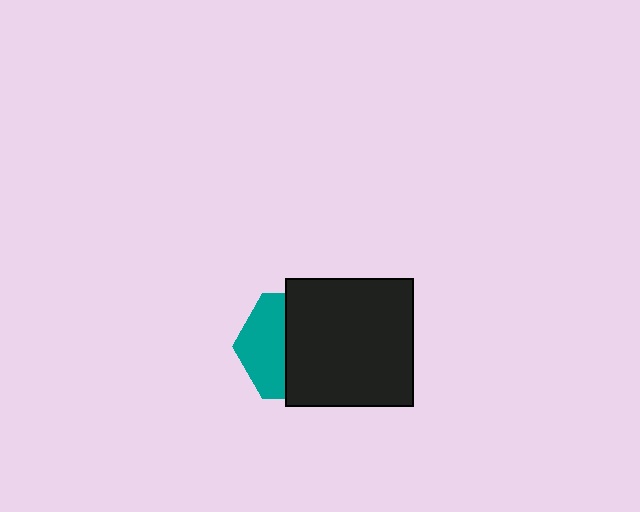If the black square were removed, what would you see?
You would see the complete teal hexagon.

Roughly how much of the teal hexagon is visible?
A small part of it is visible (roughly 42%).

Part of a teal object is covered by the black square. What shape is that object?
It is a hexagon.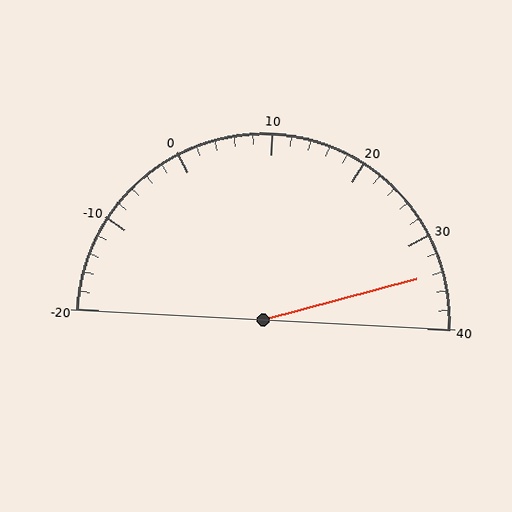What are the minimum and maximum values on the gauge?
The gauge ranges from -20 to 40.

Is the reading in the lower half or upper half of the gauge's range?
The reading is in the upper half of the range (-20 to 40).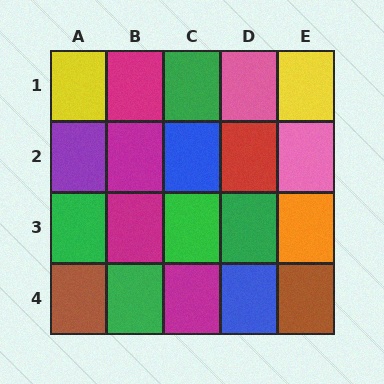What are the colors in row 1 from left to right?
Yellow, magenta, green, pink, yellow.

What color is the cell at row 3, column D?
Green.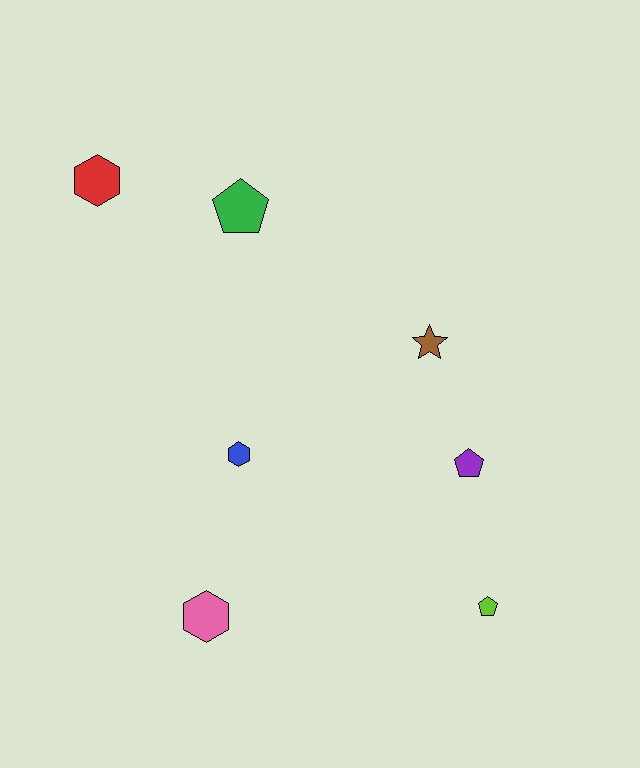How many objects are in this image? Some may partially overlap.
There are 7 objects.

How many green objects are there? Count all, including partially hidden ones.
There is 1 green object.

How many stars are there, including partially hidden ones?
There is 1 star.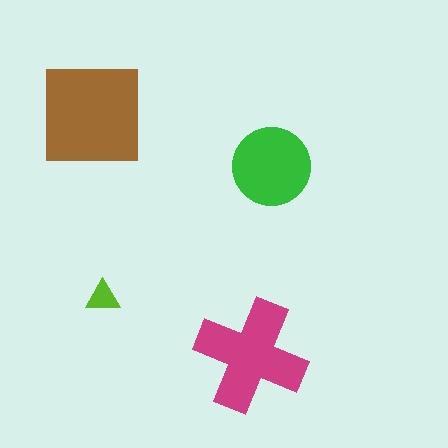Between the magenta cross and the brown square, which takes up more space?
The brown square.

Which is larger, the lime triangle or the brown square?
The brown square.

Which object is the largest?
The brown square.